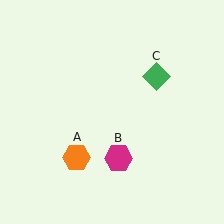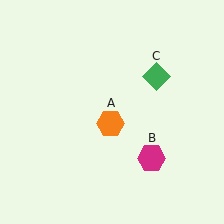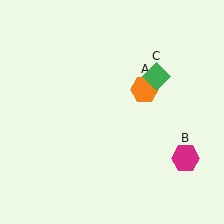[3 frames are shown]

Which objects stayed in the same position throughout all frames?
Green diamond (object C) remained stationary.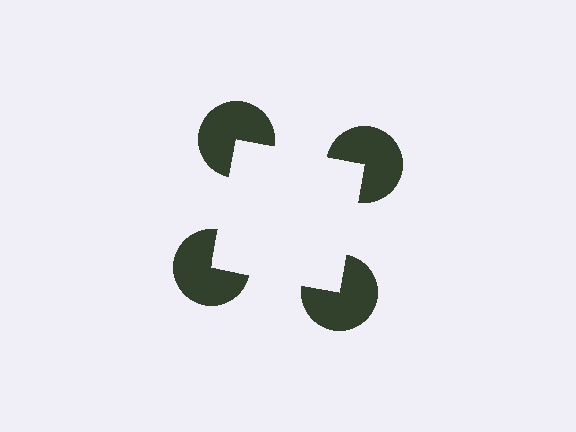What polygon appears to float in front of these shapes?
An illusory square — its edges are inferred from the aligned wedge cuts in the pac-man discs, not physically drawn.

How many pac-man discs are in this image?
There are 4 — one at each vertex of the illusory square.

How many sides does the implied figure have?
4 sides.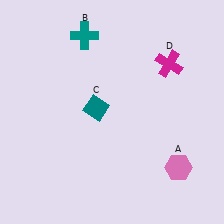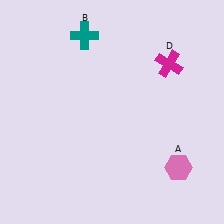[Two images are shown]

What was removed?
The teal diamond (C) was removed in Image 2.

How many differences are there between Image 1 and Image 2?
There is 1 difference between the two images.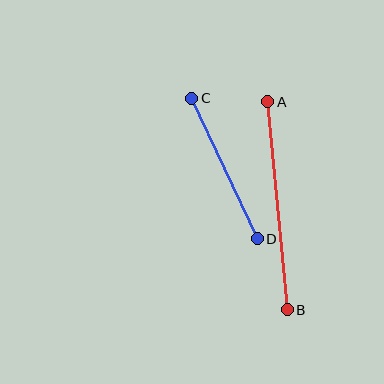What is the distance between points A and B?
The distance is approximately 209 pixels.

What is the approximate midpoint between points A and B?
The midpoint is at approximately (277, 206) pixels.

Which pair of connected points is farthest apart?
Points A and B are farthest apart.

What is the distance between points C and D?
The distance is approximately 155 pixels.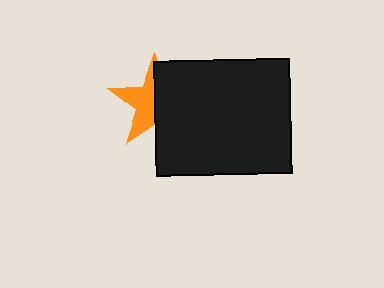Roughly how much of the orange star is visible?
About half of it is visible (roughly 48%).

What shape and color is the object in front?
The object in front is a black rectangle.